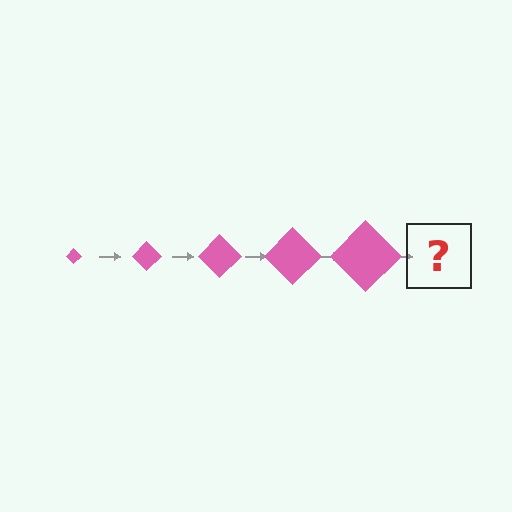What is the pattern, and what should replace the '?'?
The pattern is that the diamond gets progressively larger each step. The '?' should be a pink diamond, larger than the previous one.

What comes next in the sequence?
The next element should be a pink diamond, larger than the previous one.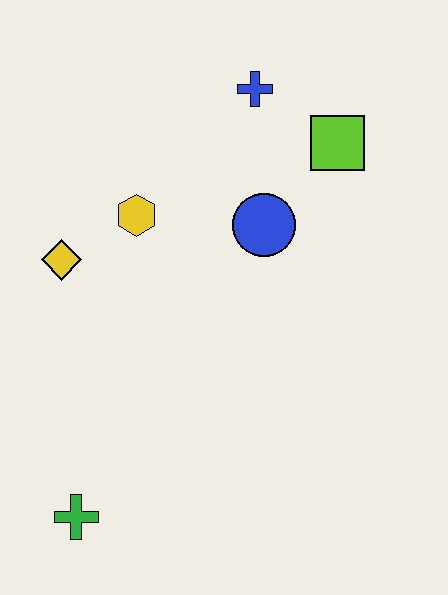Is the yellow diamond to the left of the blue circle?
Yes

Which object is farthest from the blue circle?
The green cross is farthest from the blue circle.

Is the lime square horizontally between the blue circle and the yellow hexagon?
No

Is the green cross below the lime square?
Yes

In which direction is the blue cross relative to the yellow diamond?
The blue cross is to the right of the yellow diamond.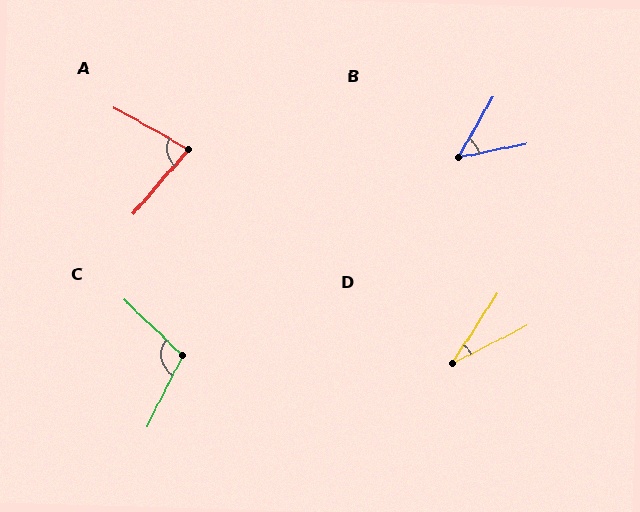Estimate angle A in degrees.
Approximately 79 degrees.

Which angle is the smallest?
D, at approximately 30 degrees.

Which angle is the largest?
C, at approximately 107 degrees.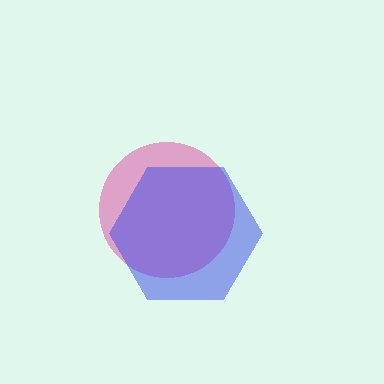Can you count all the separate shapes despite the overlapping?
Yes, there are 2 separate shapes.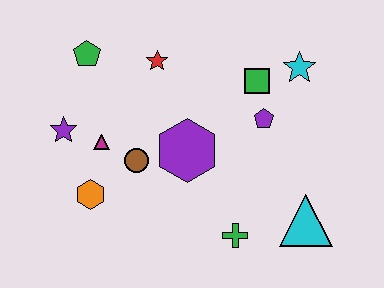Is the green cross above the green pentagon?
No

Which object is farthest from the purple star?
The cyan triangle is farthest from the purple star.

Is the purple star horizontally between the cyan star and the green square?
No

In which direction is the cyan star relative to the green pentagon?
The cyan star is to the right of the green pentagon.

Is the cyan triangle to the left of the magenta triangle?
No